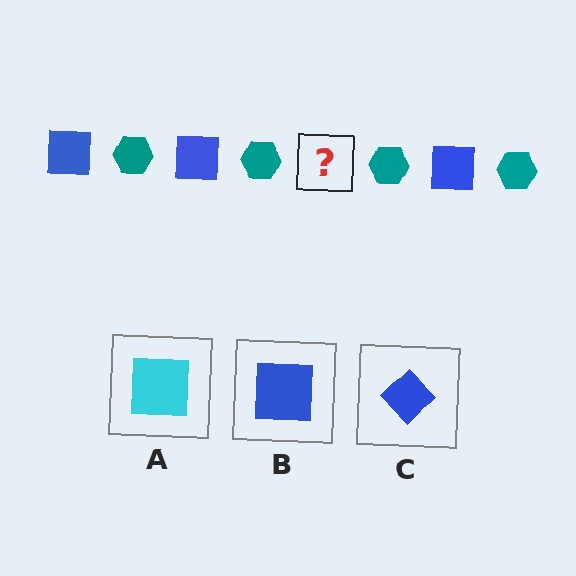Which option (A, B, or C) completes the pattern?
B.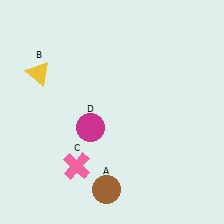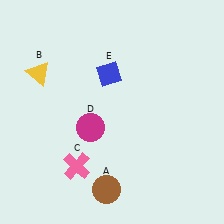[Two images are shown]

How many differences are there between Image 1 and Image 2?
There is 1 difference between the two images.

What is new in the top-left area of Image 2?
A blue diamond (E) was added in the top-left area of Image 2.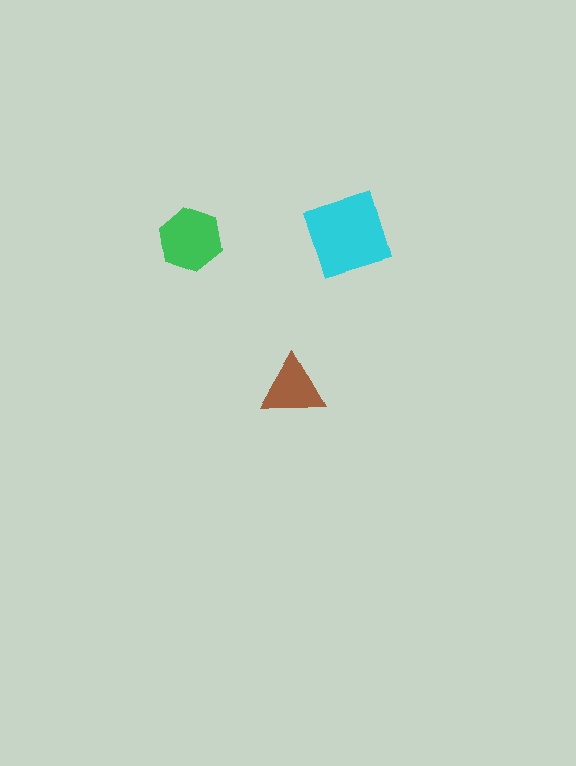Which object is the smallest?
The brown triangle.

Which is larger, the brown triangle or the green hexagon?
The green hexagon.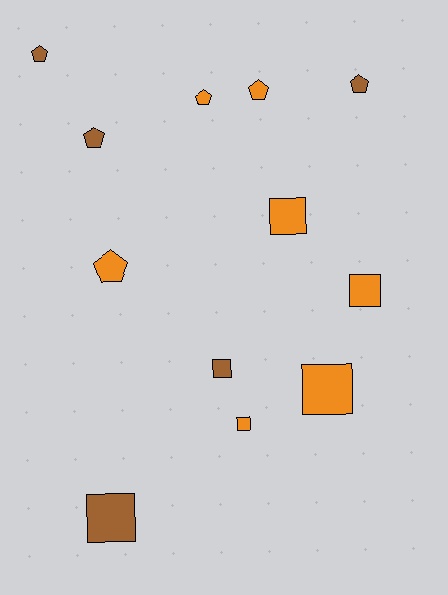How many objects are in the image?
There are 12 objects.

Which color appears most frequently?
Orange, with 7 objects.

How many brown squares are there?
There are 2 brown squares.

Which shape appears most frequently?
Pentagon, with 6 objects.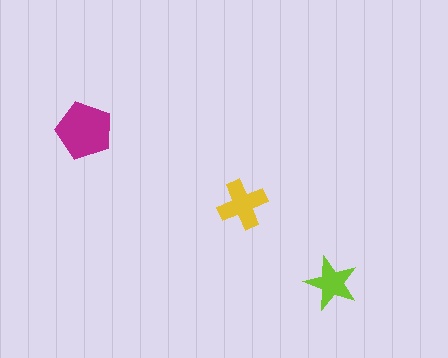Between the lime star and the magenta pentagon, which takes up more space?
The magenta pentagon.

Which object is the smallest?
The lime star.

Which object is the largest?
The magenta pentagon.